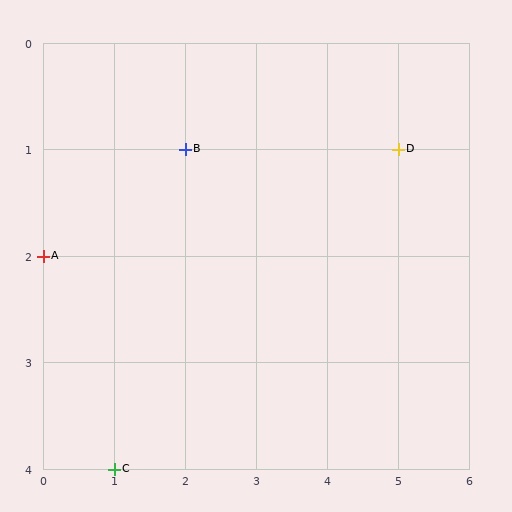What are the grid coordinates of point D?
Point D is at grid coordinates (5, 1).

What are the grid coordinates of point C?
Point C is at grid coordinates (1, 4).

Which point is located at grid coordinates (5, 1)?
Point D is at (5, 1).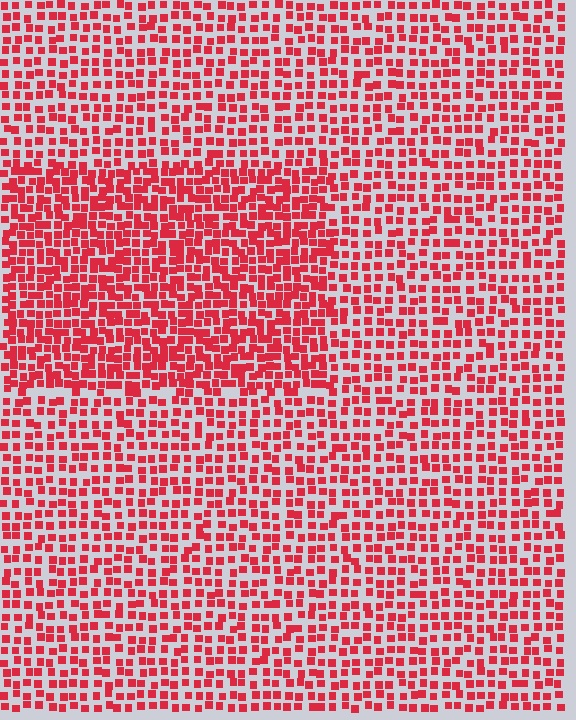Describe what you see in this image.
The image contains small red elements arranged at two different densities. A rectangle-shaped region is visible where the elements are more densely packed than the surrounding area.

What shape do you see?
I see a rectangle.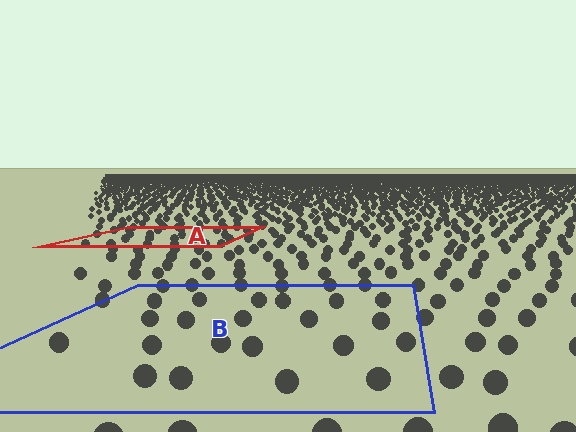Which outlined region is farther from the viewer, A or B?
Region A is farther from the viewer — the texture elements inside it appear smaller and more densely packed.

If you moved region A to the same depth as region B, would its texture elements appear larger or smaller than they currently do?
They would appear larger. At a closer depth, the same texture elements are projected at a bigger on-screen size.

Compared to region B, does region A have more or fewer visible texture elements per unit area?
Region A has more texture elements per unit area — they are packed more densely because it is farther away.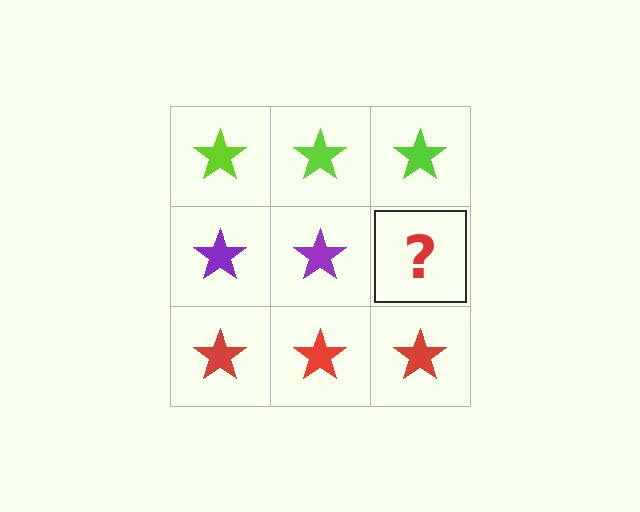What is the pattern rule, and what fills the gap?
The rule is that each row has a consistent color. The gap should be filled with a purple star.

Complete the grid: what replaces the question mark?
The question mark should be replaced with a purple star.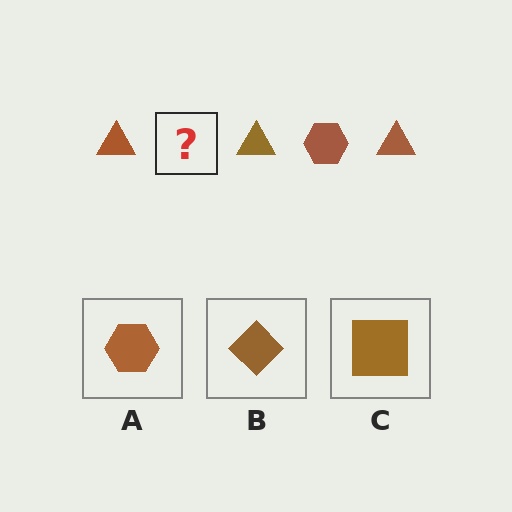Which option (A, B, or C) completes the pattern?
A.